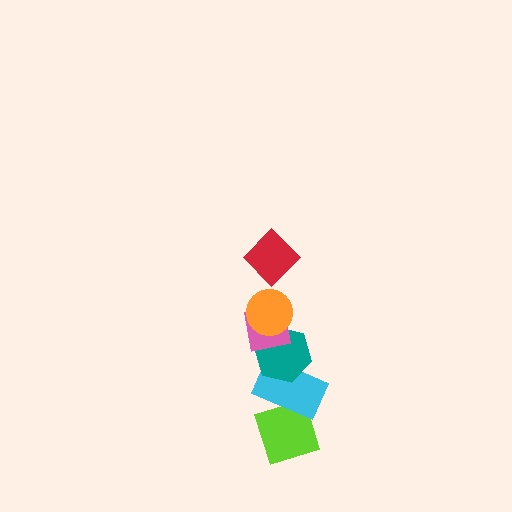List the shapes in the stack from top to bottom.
From top to bottom: the red diamond, the orange circle, the pink square, the teal hexagon, the cyan rectangle, the lime diamond.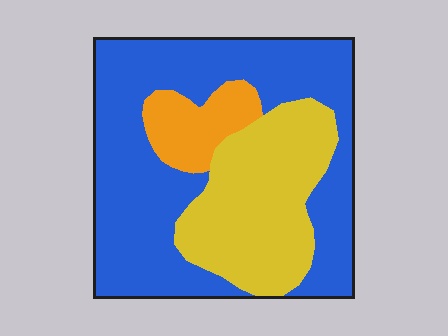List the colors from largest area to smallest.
From largest to smallest: blue, yellow, orange.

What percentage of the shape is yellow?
Yellow takes up about one third (1/3) of the shape.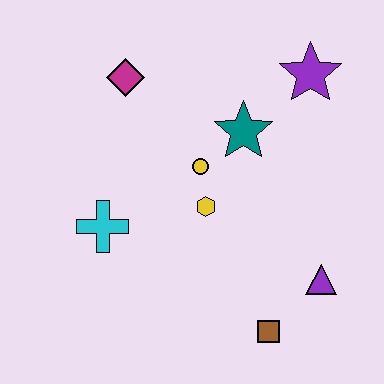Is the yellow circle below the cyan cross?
No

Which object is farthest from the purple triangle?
The magenta diamond is farthest from the purple triangle.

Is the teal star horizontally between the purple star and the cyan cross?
Yes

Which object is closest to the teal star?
The yellow circle is closest to the teal star.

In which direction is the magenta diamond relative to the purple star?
The magenta diamond is to the left of the purple star.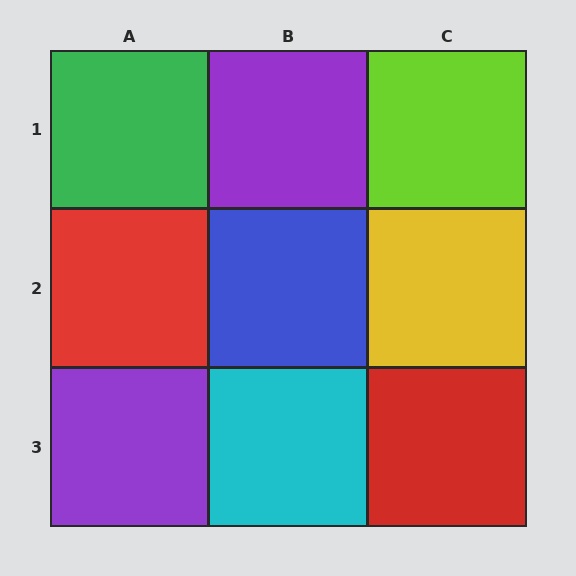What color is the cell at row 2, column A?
Red.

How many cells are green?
1 cell is green.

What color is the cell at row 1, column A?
Green.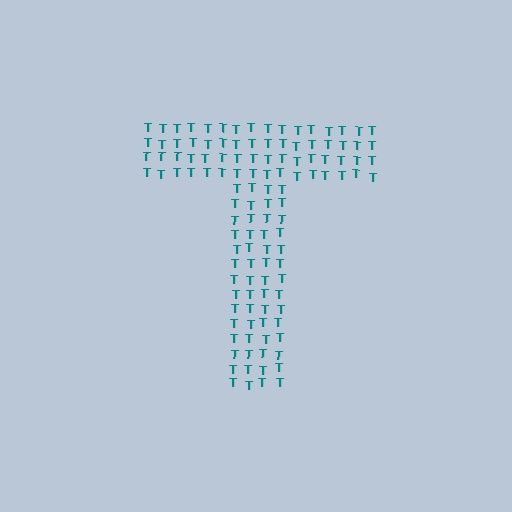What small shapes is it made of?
It is made of small letter T's.